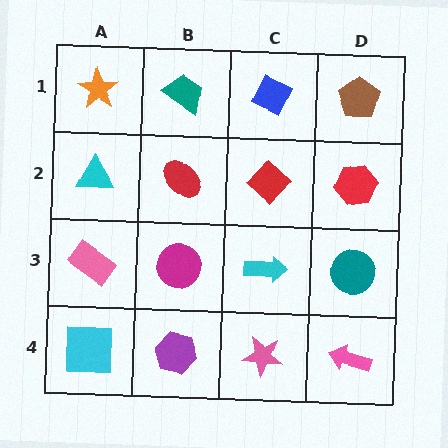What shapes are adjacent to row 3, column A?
A cyan triangle (row 2, column A), a cyan square (row 4, column A), a magenta circle (row 3, column B).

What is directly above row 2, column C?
A blue diamond.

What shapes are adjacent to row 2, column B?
A teal trapezoid (row 1, column B), a magenta circle (row 3, column B), a cyan triangle (row 2, column A), a red diamond (row 2, column C).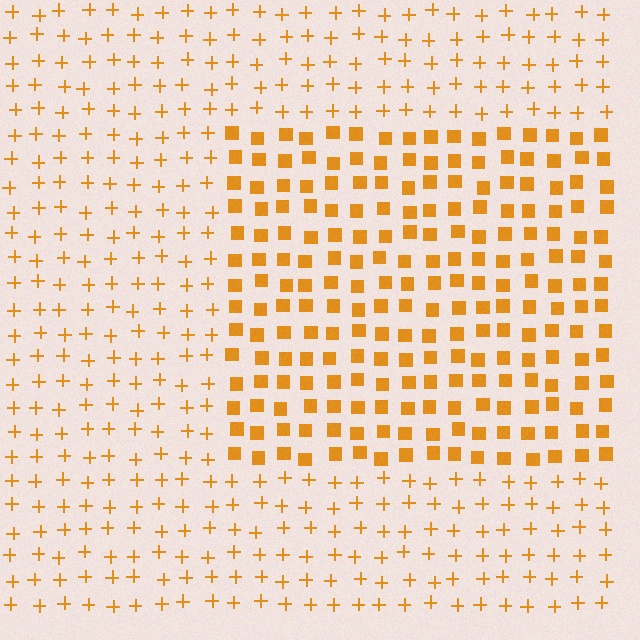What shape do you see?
I see a rectangle.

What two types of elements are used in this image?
The image uses squares inside the rectangle region and plus signs outside it.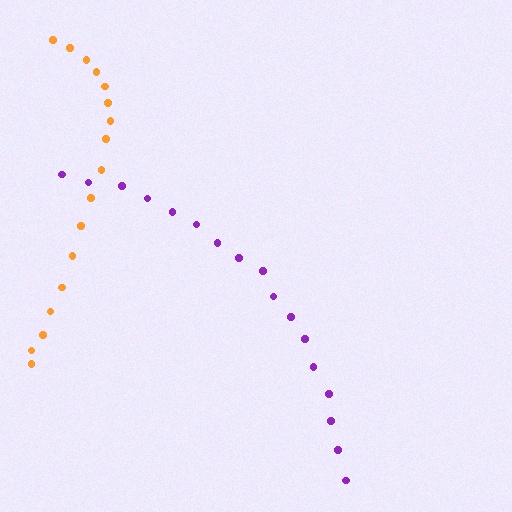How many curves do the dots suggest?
There are 2 distinct paths.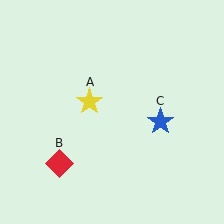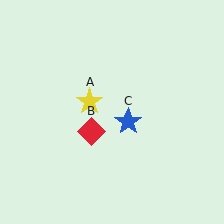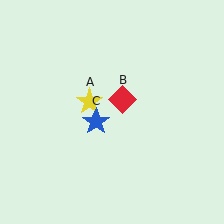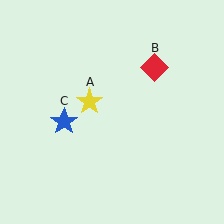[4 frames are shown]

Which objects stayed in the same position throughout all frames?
Yellow star (object A) remained stationary.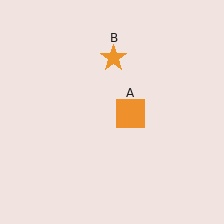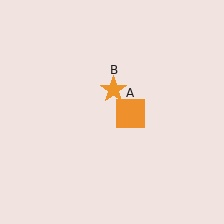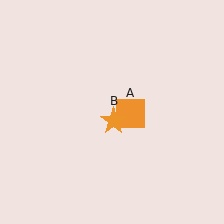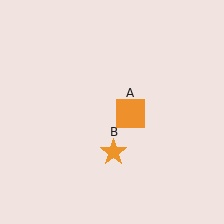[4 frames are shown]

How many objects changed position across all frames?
1 object changed position: orange star (object B).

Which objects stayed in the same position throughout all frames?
Orange square (object A) remained stationary.